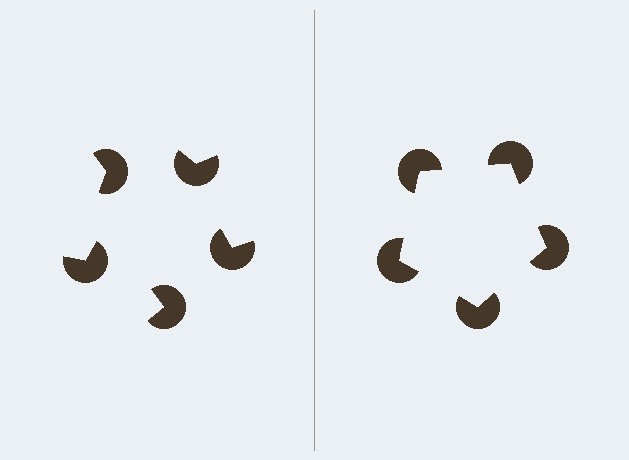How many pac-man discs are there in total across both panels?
10 — 5 on each side.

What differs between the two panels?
The pac-man discs are positioned identically on both sides; only the wedge orientations differ. On the right they align to a pentagon; on the left they are misaligned.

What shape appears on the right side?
An illusory pentagon.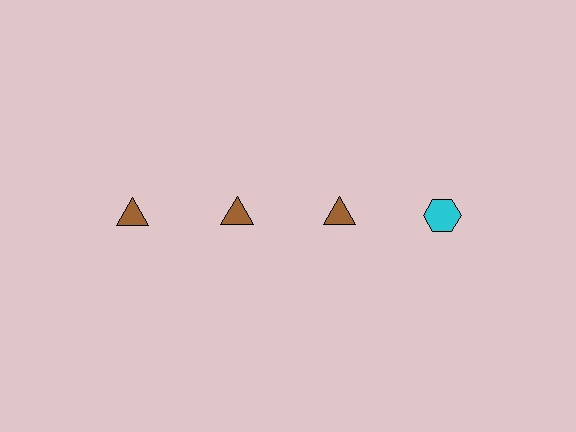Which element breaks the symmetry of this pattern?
The cyan hexagon in the top row, second from right column breaks the symmetry. All other shapes are brown triangles.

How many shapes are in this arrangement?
There are 4 shapes arranged in a grid pattern.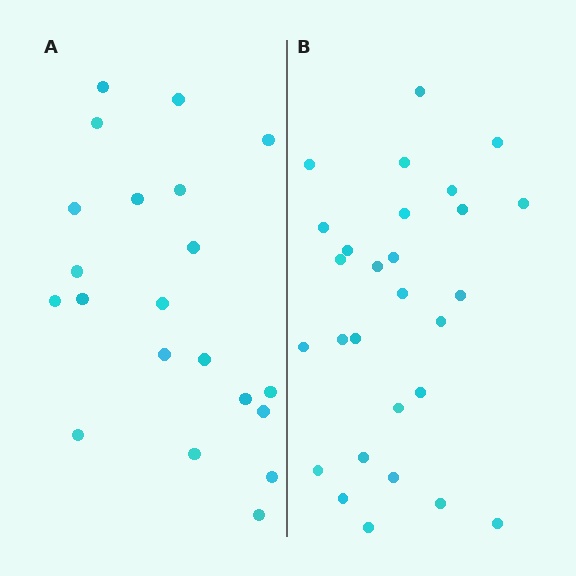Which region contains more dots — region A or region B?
Region B (the right region) has more dots.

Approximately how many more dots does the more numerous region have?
Region B has roughly 8 or so more dots than region A.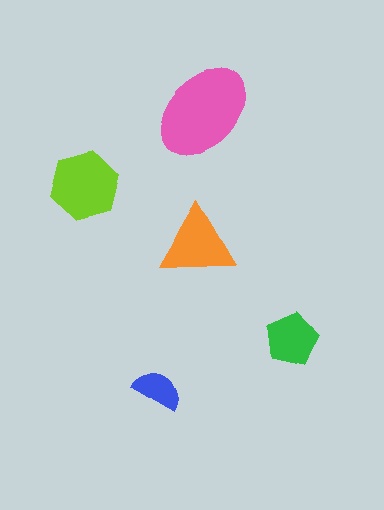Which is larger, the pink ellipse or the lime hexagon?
The pink ellipse.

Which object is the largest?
The pink ellipse.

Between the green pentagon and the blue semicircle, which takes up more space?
The green pentagon.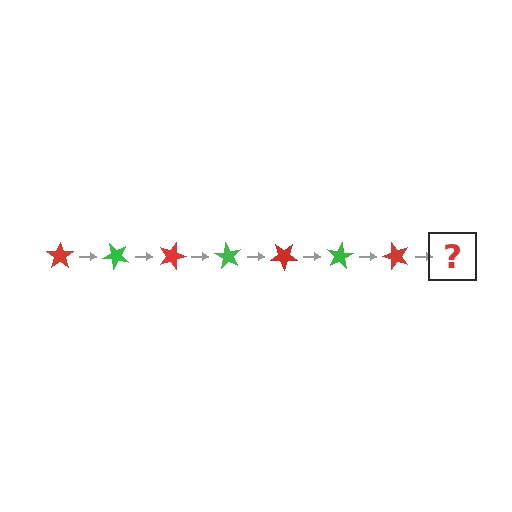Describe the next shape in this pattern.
It should be a green star, rotated 315 degrees from the start.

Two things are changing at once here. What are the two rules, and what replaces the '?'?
The two rules are that it rotates 45 degrees each step and the color cycles through red and green. The '?' should be a green star, rotated 315 degrees from the start.